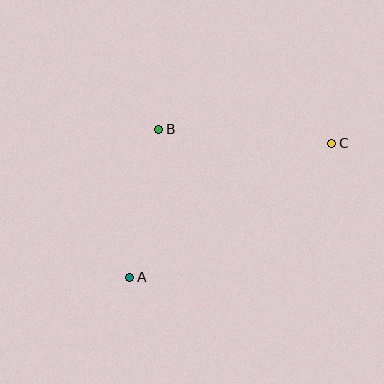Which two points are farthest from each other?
Points A and C are farthest from each other.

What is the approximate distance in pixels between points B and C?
The distance between B and C is approximately 173 pixels.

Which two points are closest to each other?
Points A and B are closest to each other.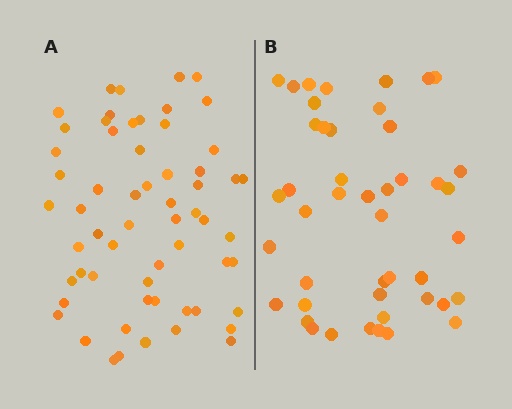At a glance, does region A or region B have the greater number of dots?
Region A (the left region) has more dots.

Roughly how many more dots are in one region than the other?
Region A has approximately 15 more dots than region B.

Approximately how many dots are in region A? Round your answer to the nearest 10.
About 60 dots.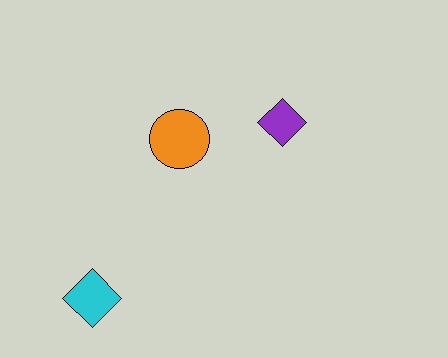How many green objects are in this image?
There are no green objects.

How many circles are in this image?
There is 1 circle.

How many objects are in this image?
There are 3 objects.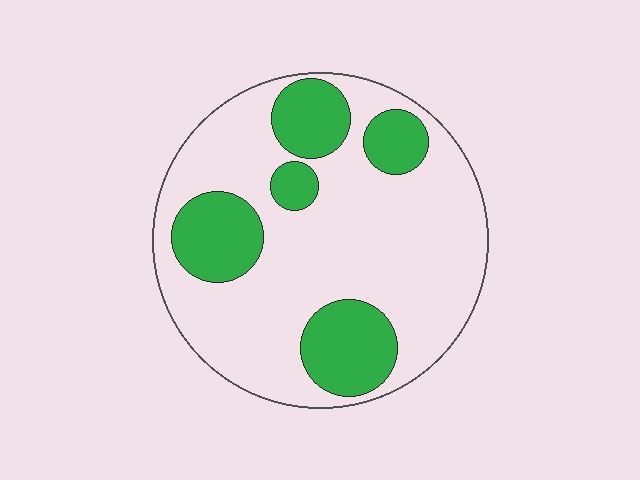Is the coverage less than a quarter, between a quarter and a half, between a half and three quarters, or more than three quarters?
Between a quarter and a half.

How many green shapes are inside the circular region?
5.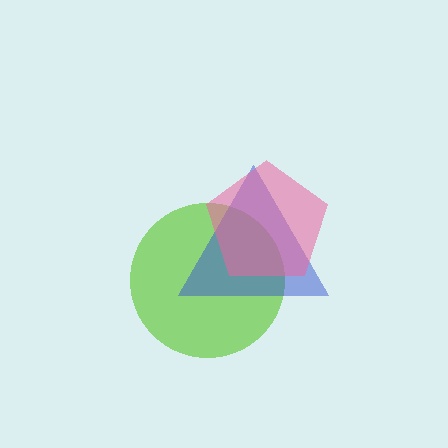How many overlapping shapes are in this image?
There are 3 overlapping shapes in the image.